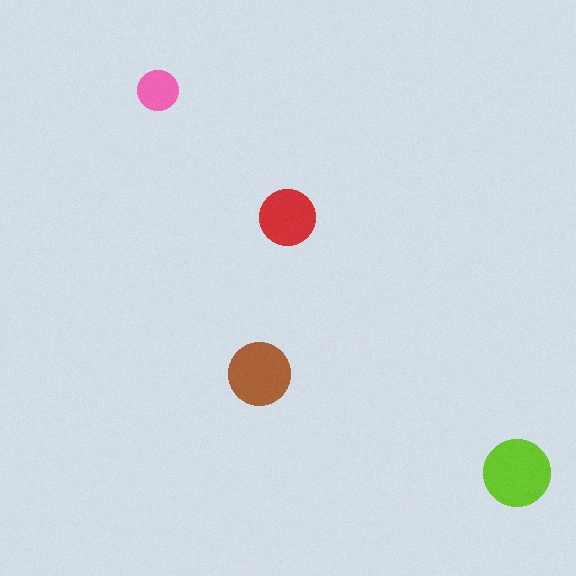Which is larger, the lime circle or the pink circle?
The lime one.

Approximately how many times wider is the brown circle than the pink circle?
About 1.5 times wider.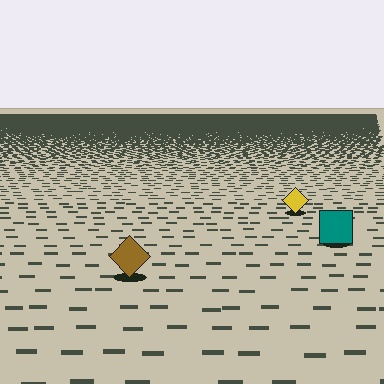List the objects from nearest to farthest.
From nearest to farthest: the brown diamond, the teal square, the yellow diamond.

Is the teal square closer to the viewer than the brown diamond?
No. The brown diamond is closer — you can tell from the texture gradient: the ground texture is coarser near it.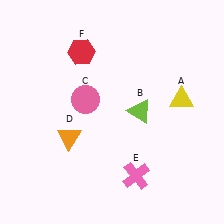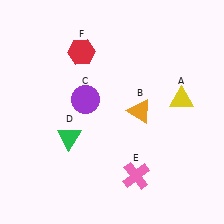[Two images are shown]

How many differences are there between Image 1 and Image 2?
There are 3 differences between the two images.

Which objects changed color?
B changed from lime to orange. C changed from pink to purple. D changed from orange to green.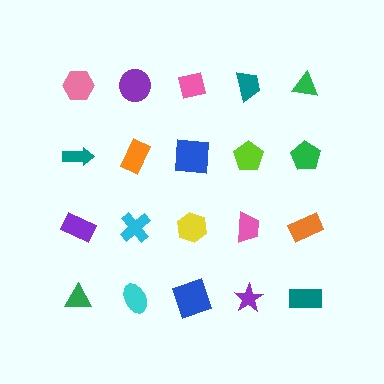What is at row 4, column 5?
A teal rectangle.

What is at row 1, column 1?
A pink hexagon.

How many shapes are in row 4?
5 shapes.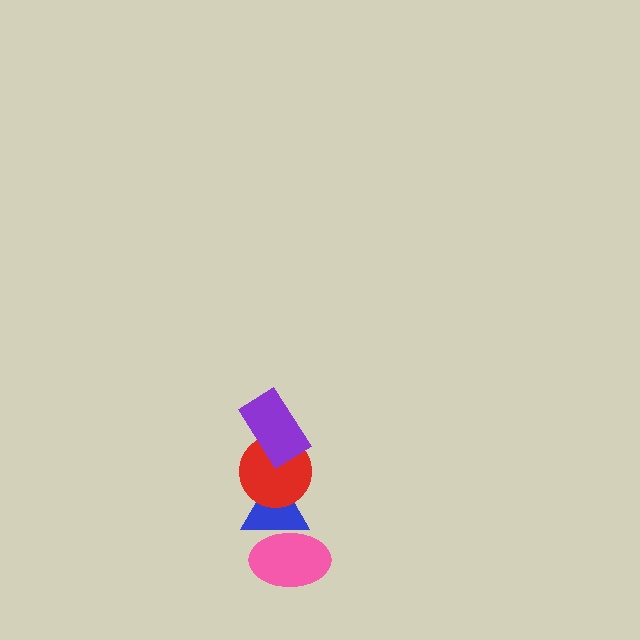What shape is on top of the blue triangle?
The red circle is on top of the blue triangle.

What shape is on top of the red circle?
The purple rectangle is on top of the red circle.